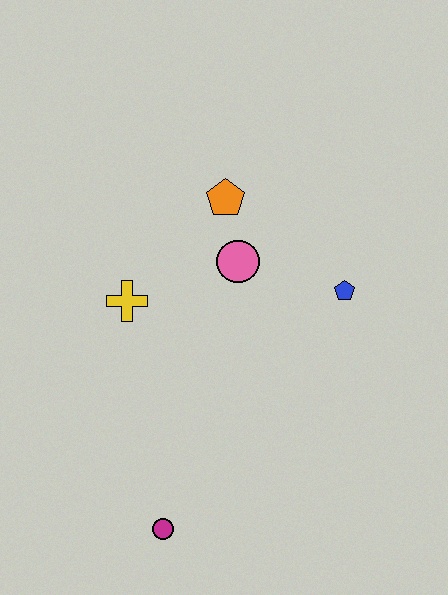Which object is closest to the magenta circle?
The yellow cross is closest to the magenta circle.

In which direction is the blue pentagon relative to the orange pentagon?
The blue pentagon is to the right of the orange pentagon.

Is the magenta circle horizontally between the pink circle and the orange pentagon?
No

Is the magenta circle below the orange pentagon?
Yes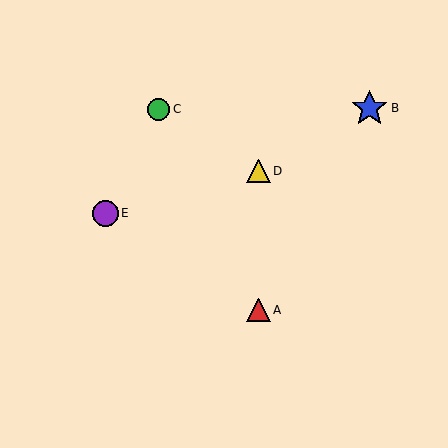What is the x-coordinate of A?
Object A is at x≈258.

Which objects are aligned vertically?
Objects A, D are aligned vertically.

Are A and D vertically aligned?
Yes, both are at x≈258.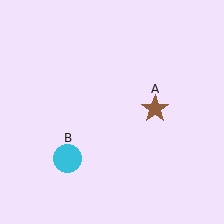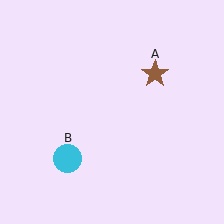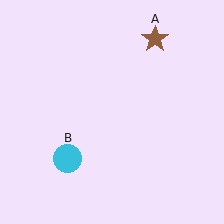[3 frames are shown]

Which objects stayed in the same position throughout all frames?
Cyan circle (object B) remained stationary.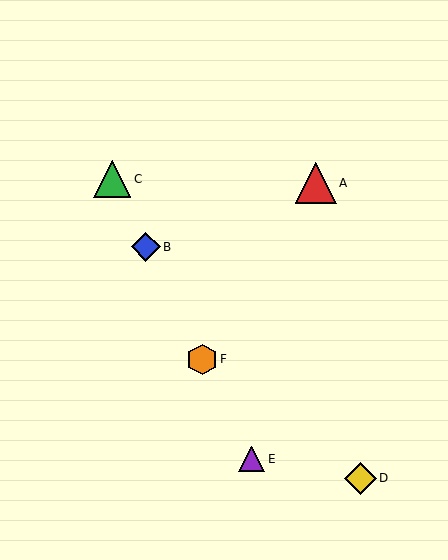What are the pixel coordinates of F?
Object F is at (202, 359).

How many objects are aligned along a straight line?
4 objects (B, C, E, F) are aligned along a straight line.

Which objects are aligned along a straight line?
Objects B, C, E, F are aligned along a straight line.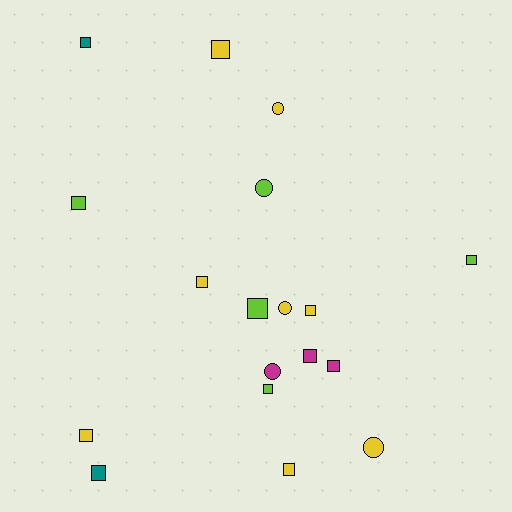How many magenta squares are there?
There are 2 magenta squares.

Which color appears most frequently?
Yellow, with 8 objects.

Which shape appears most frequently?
Square, with 13 objects.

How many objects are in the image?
There are 18 objects.